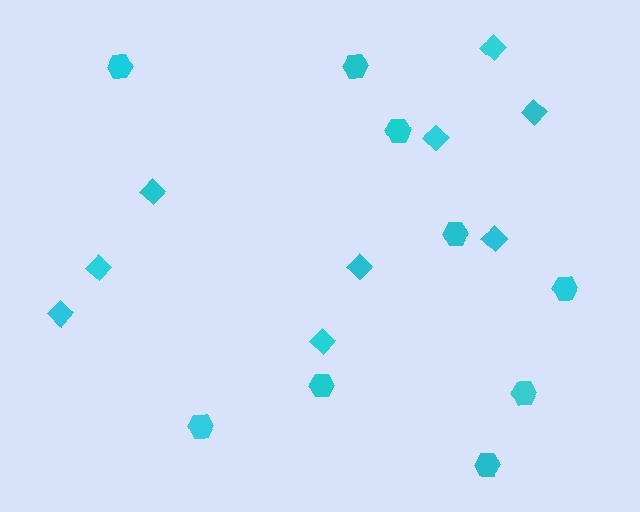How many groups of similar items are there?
There are 2 groups: one group of hexagons (9) and one group of diamonds (9).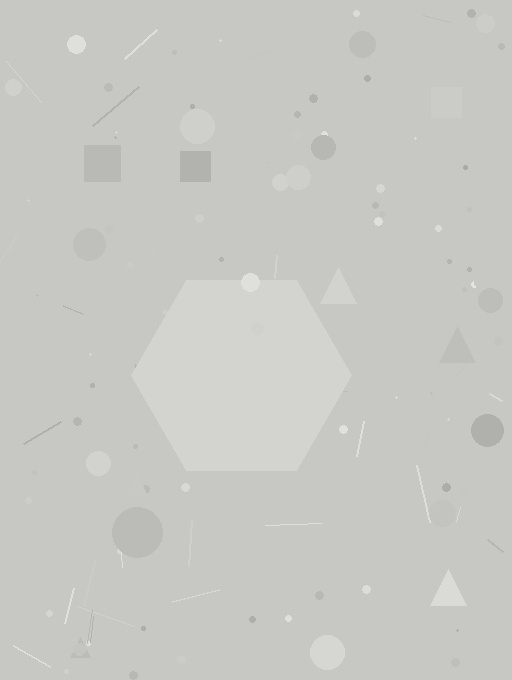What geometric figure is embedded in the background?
A hexagon is embedded in the background.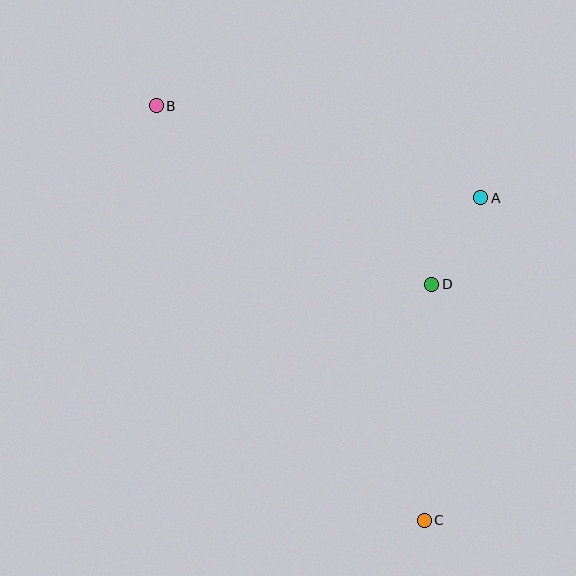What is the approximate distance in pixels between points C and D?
The distance between C and D is approximately 236 pixels.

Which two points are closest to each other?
Points A and D are closest to each other.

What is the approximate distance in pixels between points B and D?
The distance between B and D is approximately 328 pixels.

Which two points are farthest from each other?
Points B and C are farthest from each other.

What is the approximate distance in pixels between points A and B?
The distance between A and B is approximately 337 pixels.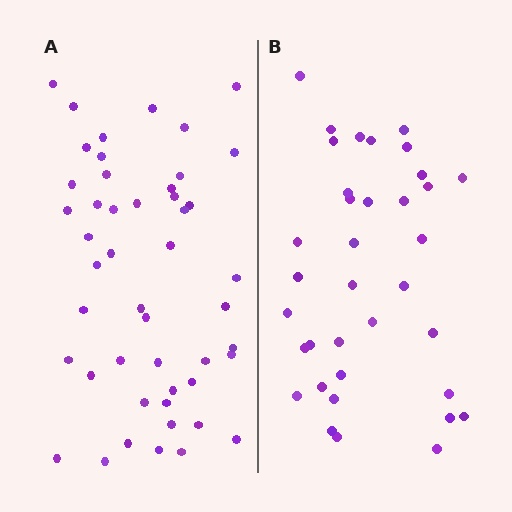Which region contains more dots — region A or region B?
Region A (the left region) has more dots.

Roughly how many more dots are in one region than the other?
Region A has roughly 12 or so more dots than region B.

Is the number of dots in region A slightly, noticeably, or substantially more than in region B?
Region A has noticeably more, but not dramatically so. The ratio is roughly 1.3 to 1.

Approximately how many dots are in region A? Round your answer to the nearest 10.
About 50 dots. (The exact count is 48, which rounds to 50.)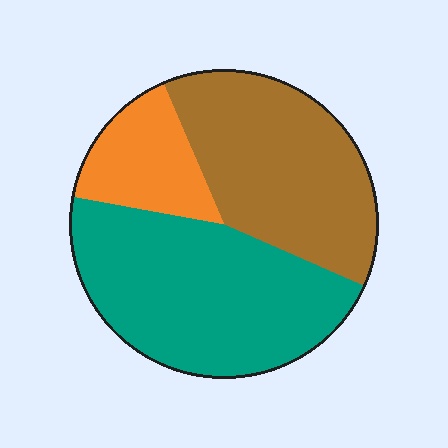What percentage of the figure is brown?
Brown takes up about three eighths (3/8) of the figure.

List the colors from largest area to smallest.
From largest to smallest: teal, brown, orange.